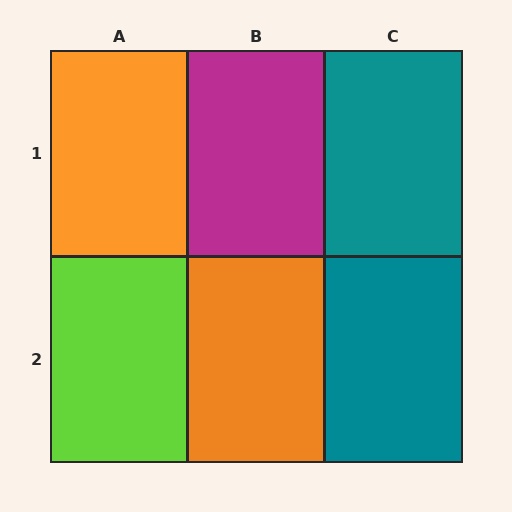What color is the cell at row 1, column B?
Magenta.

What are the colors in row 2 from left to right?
Lime, orange, teal.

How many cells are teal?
2 cells are teal.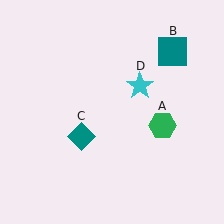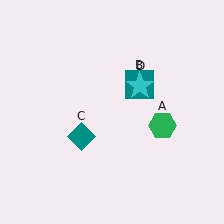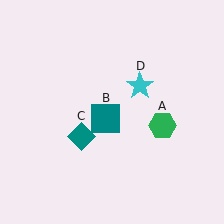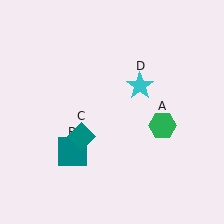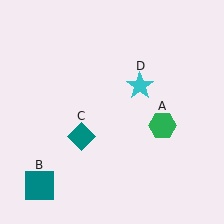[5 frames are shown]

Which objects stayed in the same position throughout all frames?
Green hexagon (object A) and teal diamond (object C) and cyan star (object D) remained stationary.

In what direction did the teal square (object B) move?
The teal square (object B) moved down and to the left.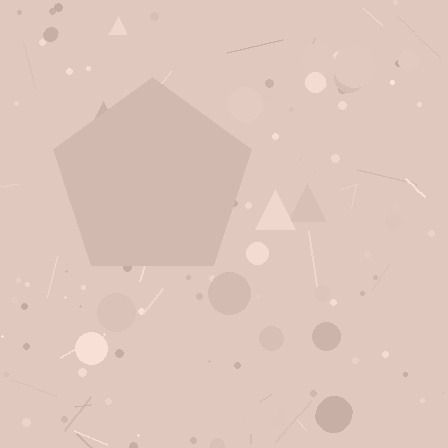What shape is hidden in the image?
A pentagon is hidden in the image.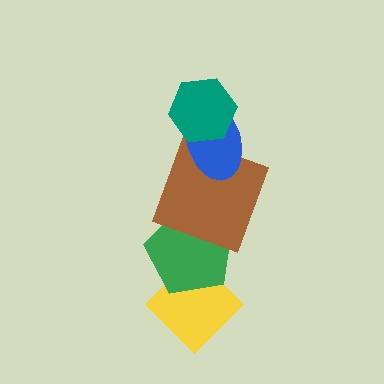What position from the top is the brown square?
The brown square is 3rd from the top.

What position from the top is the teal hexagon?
The teal hexagon is 1st from the top.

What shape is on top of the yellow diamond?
The green pentagon is on top of the yellow diamond.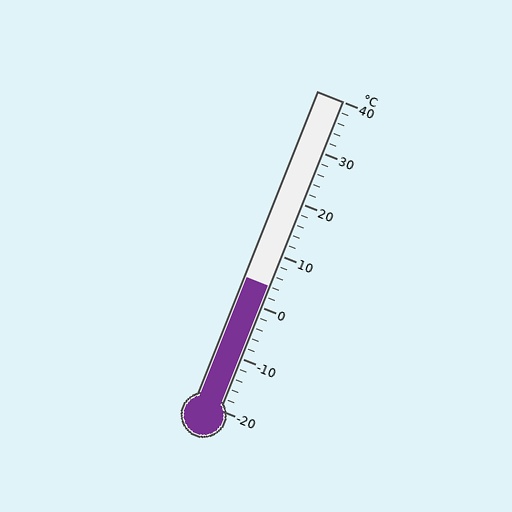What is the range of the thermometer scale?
The thermometer scale ranges from -20°C to 40°C.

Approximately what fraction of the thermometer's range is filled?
The thermometer is filled to approximately 40% of its range.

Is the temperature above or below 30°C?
The temperature is below 30°C.